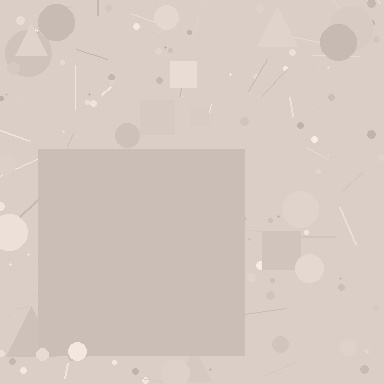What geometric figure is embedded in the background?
A square is embedded in the background.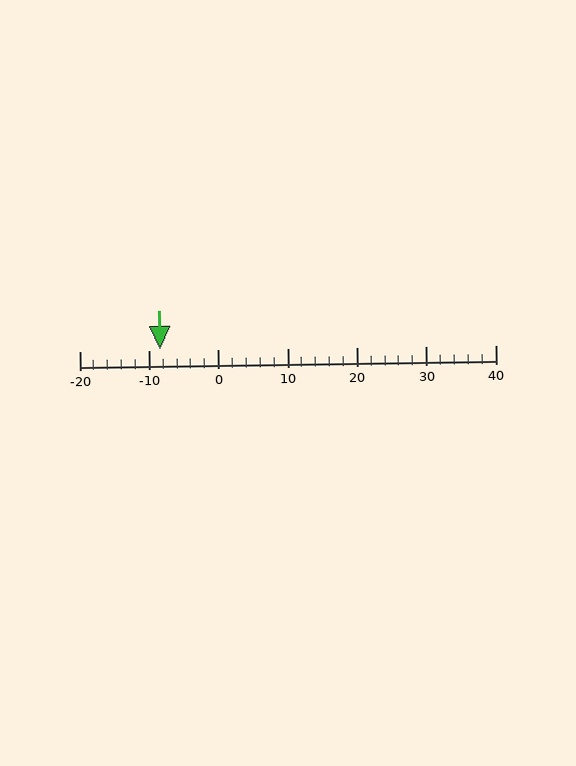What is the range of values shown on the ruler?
The ruler shows values from -20 to 40.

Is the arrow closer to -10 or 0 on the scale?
The arrow is closer to -10.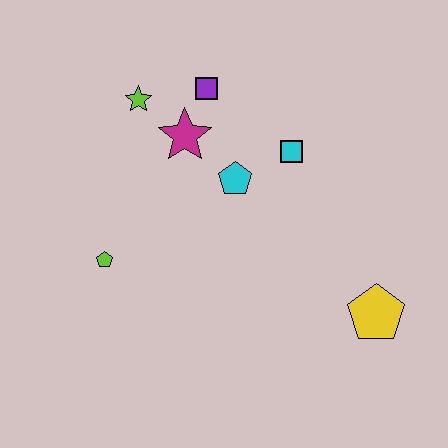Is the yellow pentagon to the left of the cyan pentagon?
No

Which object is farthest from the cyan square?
The lime pentagon is farthest from the cyan square.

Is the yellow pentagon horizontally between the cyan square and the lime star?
No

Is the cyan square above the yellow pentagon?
Yes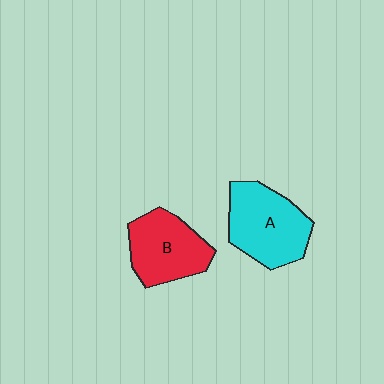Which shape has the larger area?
Shape A (cyan).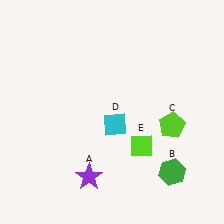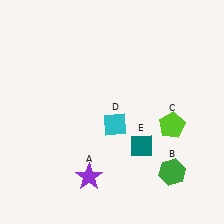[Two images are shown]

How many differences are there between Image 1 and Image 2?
There is 1 difference between the two images.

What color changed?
The diamond (E) changed from lime in Image 1 to teal in Image 2.